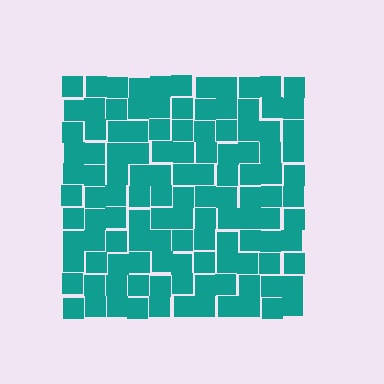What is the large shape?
The large shape is a square.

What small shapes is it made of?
It is made of small squares.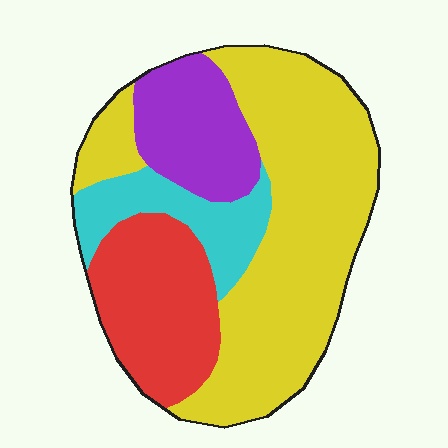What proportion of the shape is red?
Red covers about 20% of the shape.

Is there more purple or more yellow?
Yellow.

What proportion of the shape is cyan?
Cyan takes up about one eighth (1/8) of the shape.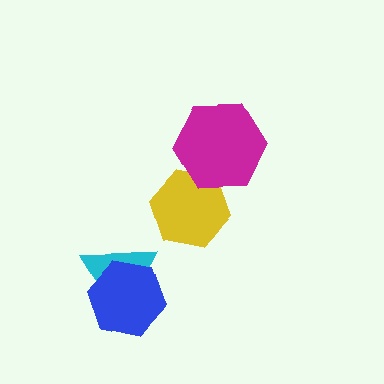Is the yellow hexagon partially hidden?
Yes, it is partially covered by another shape.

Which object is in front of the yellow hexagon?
The magenta hexagon is in front of the yellow hexagon.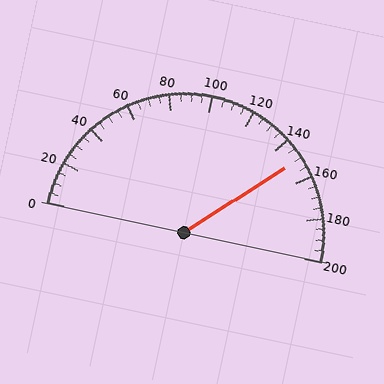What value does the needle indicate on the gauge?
The needle indicates approximately 150.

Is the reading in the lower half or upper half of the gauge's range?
The reading is in the upper half of the range (0 to 200).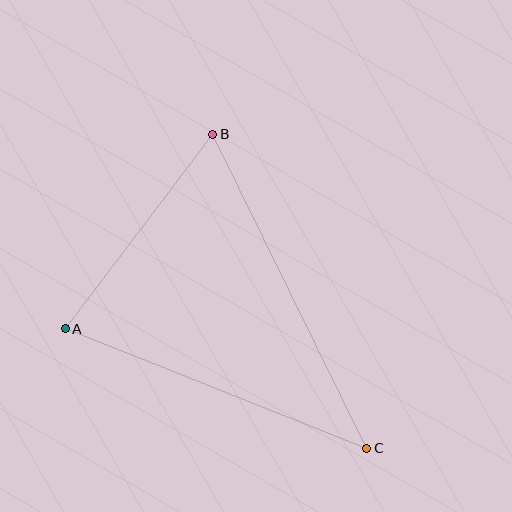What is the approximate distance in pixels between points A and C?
The distance between A and C is approximately 324 pixels.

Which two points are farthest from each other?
Points B and C are farthest from each other.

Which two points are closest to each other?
Points A and B are closest to each other.